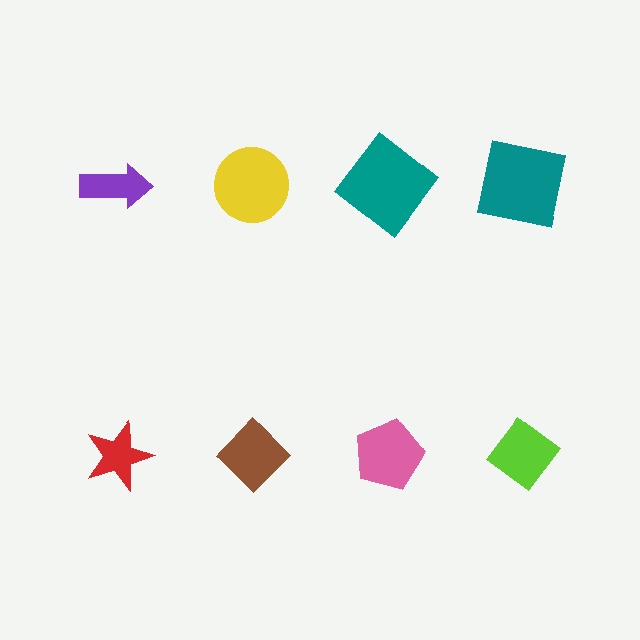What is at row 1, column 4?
A teal square.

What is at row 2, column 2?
A brown diamond.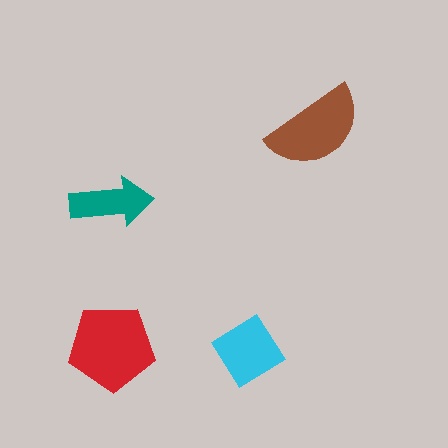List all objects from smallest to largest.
The teal arrow, the cyan diamond, the brown semicircle, the red pentagon.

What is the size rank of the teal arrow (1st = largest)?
4th.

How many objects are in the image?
There are 4 objects in the image.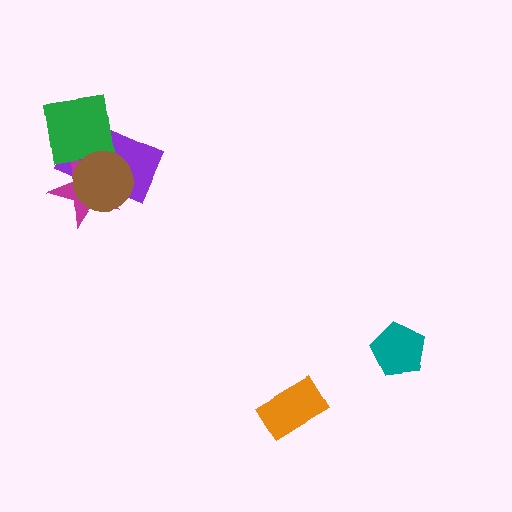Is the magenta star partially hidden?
Yes, it is partially covered by another shape.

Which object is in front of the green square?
The brown circle is in front of the green square.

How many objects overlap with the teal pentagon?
0 objects overlap with the teal pentagon.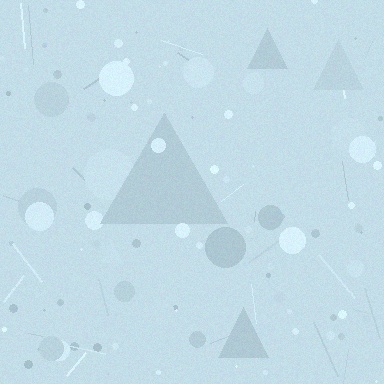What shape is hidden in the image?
A triangle is hidden in the image.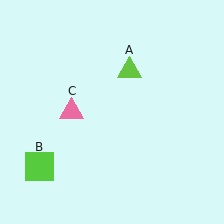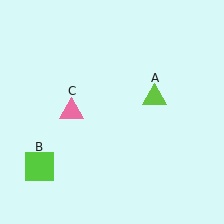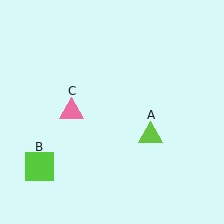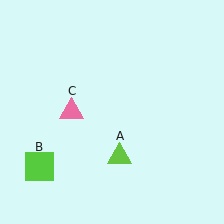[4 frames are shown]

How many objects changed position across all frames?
1 object changed position: lime triangle (object A).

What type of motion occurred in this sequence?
The lime triangle (object A) rotated clockwise around the center of the scene.